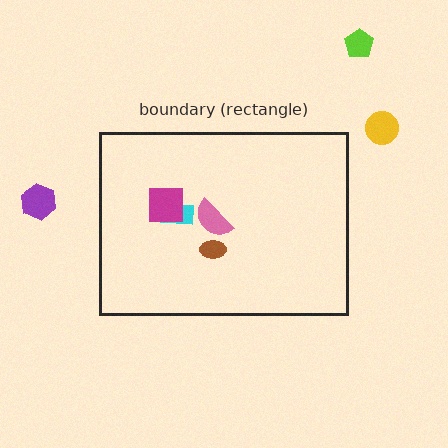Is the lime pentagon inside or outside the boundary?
Outside.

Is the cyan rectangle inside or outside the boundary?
Inside.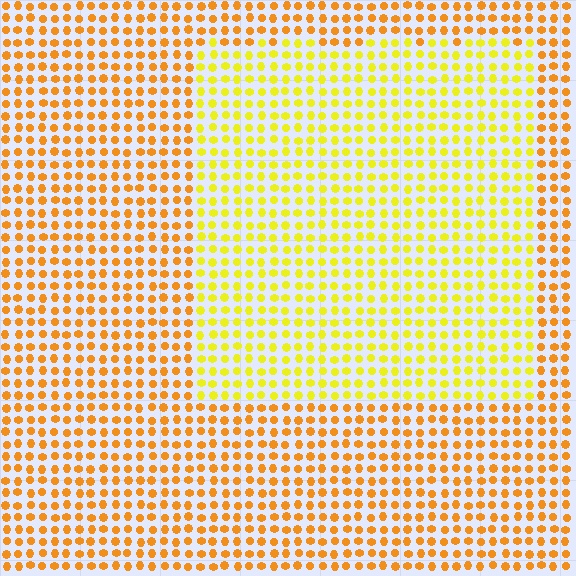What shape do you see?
I see a rectangle.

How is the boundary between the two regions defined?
The boundary is defined purely by a slight shift in hue (about 29 degrees). Spacing, size, and orientation are identical on both sides.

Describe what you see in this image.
The image is filled with small orange elements in a uniform arrangement. A rectangle-shaped region is visible where the elements are tinted to a slightly different hue, forming a subtle color boundary.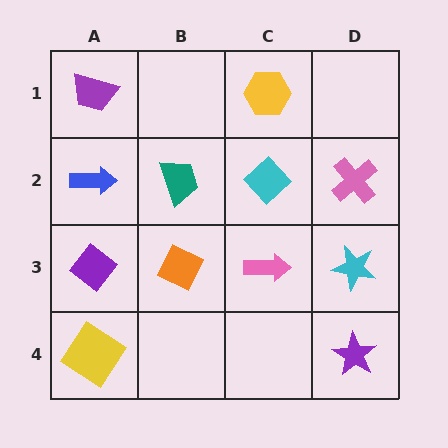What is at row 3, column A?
A purple diamond.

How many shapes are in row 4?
2 shapes.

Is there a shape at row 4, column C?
No, that cell is empty.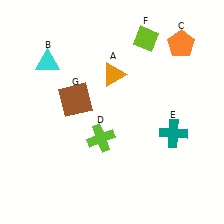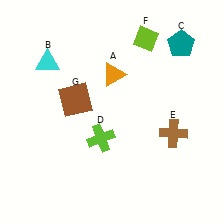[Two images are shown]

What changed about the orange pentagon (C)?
In Image 1, C is orange. In Image 2, it changed to teal.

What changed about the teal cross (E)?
In Image 1, E is teal. In Image 2, it changed to brown.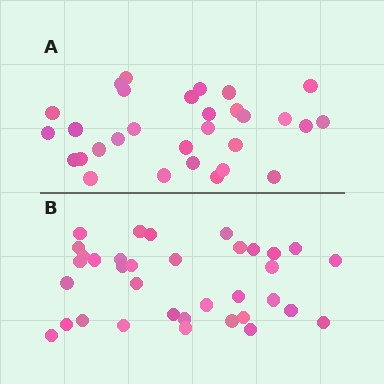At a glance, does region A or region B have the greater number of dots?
Region B (the bottom region) has more dots.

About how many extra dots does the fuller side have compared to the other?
Region B has about 5 more dots than region A.